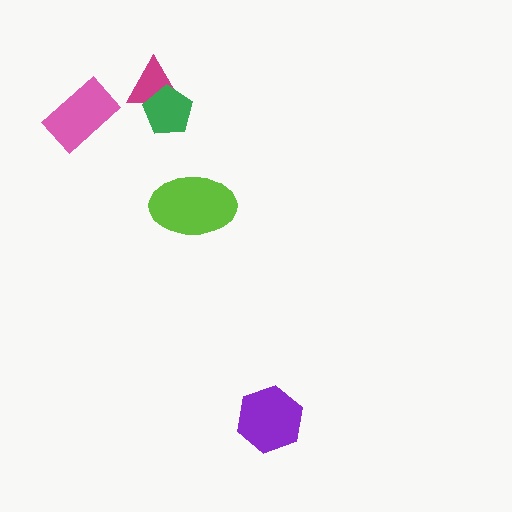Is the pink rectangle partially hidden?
No, no other shape covers it.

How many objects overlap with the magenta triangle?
1 object overlaps with the magenta triangle.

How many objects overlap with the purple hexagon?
0 objects overlap with the purple hexagon.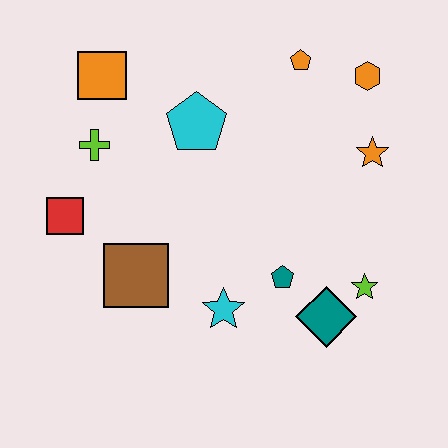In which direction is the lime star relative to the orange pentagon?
The lime star is below the orange pentagon.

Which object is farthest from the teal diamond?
The orange square is farthest from the teal diamond.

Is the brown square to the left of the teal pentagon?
Yes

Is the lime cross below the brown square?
No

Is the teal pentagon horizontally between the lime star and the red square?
Yes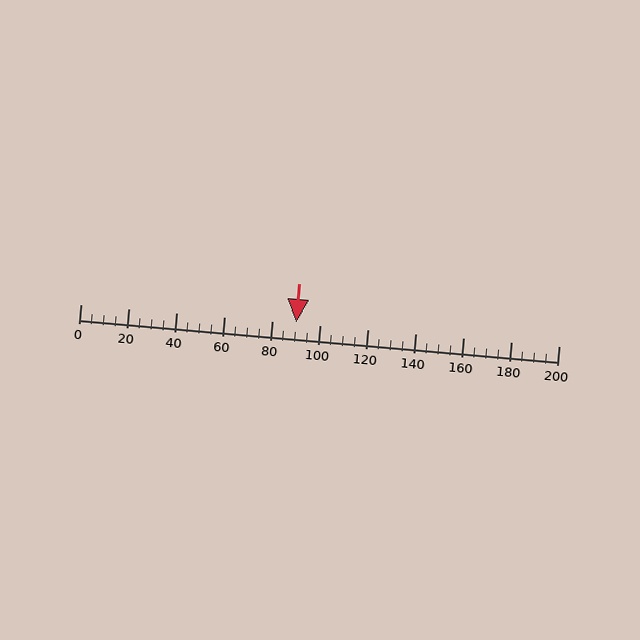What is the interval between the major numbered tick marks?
The major tick marks are spaced 20 units apart.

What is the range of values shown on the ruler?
The ruler shows values from 0 to 200.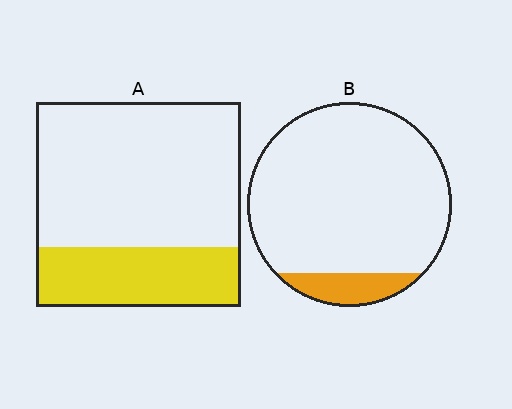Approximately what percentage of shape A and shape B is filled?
A is approximately 30% and B is approximately 10%.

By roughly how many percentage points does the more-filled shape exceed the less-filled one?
By roughly 20 percentage points (A over B).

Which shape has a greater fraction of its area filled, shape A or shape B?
Shape A.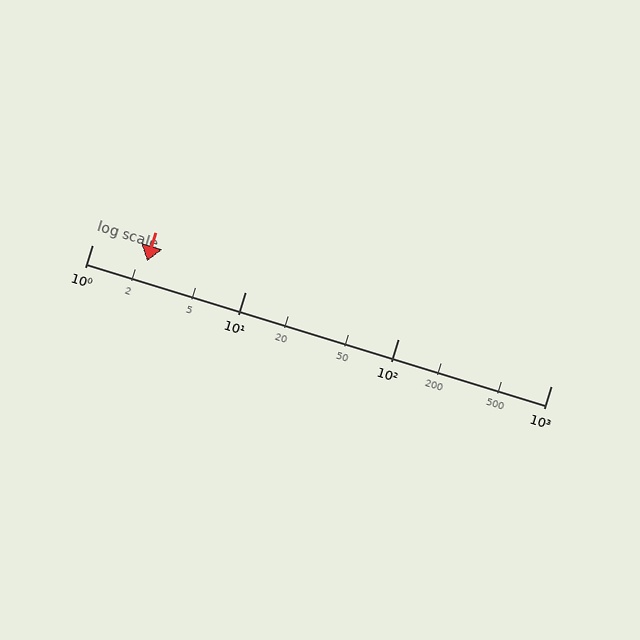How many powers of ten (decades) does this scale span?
The scale spans 3 decades, from 1 to 1000.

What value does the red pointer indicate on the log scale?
The pointer indicates approximately 2.3.